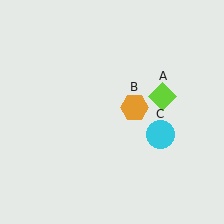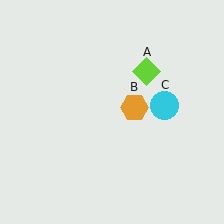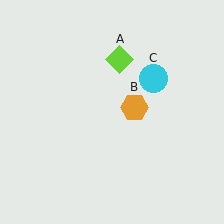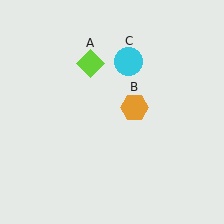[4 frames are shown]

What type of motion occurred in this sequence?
The lime diamond (object A), cyan circle (object C) rotated counterclockwise around the center of the scene.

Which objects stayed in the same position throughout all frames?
Orange hexagon (object B) remained stationary.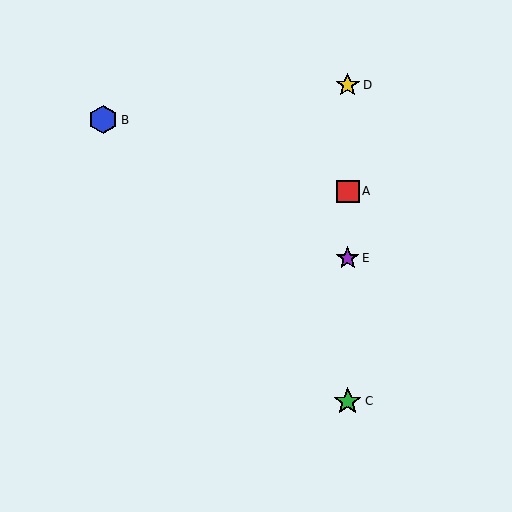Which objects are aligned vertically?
Objects A, C, D, E are aligned vertically.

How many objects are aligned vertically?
4 objects (A, C, D, E) are aligned vertically.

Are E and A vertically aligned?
Yes, both are at x≈348.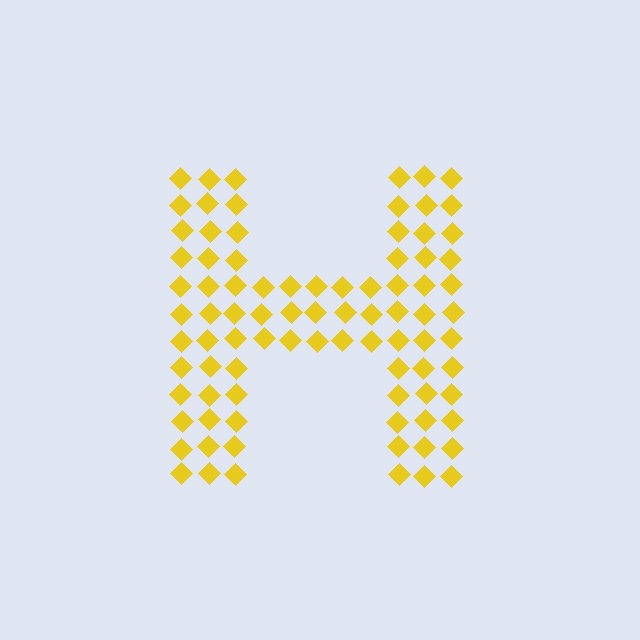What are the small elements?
The small elements are diamonds.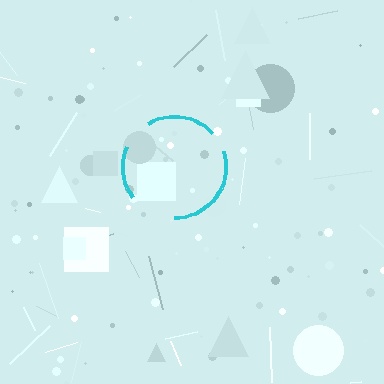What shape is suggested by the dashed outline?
The dashed outline suggests a circle.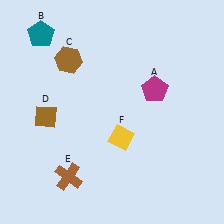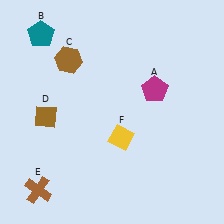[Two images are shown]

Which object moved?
The brown cross (E) moved left.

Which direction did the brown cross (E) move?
The brown cross (E) moved left.